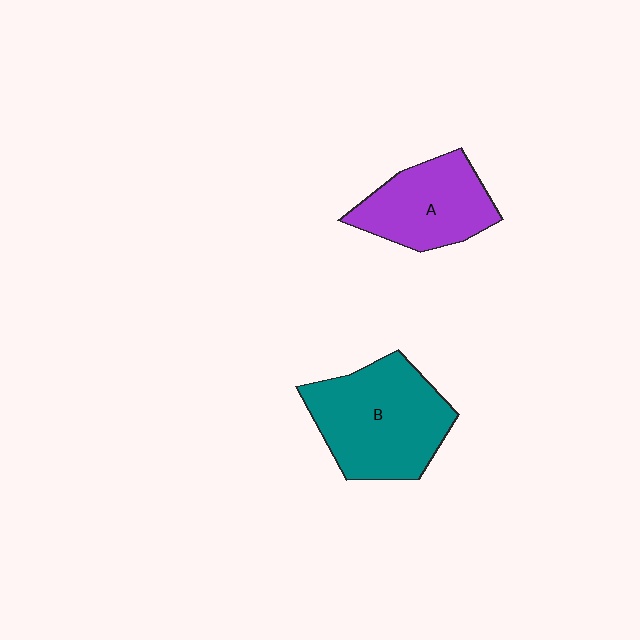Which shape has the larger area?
Shape B (teal).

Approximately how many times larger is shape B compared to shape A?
Approximately 1.4 times.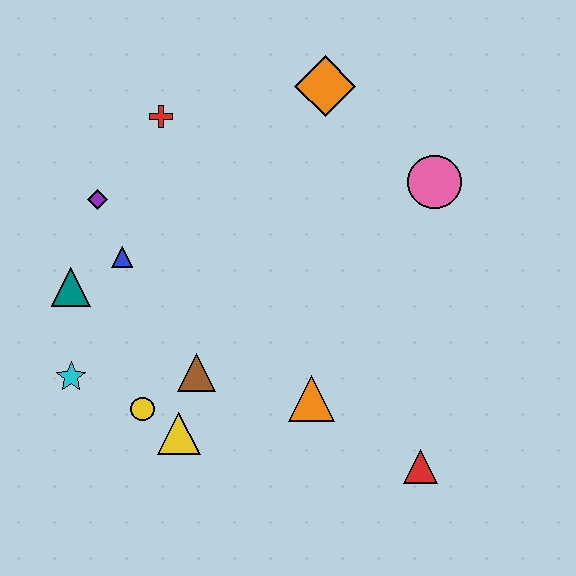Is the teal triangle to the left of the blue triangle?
Yes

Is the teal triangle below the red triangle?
No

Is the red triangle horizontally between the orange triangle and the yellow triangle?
No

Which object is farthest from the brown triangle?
The orange diamond is farthest from the brown triangle.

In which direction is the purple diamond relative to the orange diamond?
The purple diamond is to the left of the orange diamond.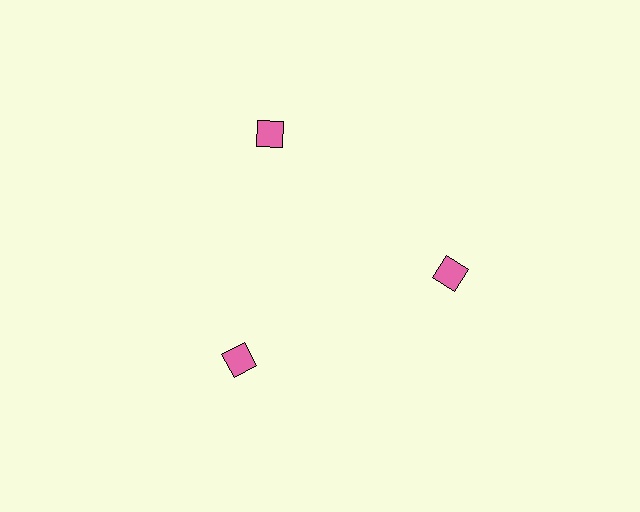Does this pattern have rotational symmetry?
Yes, this pattern has 3-fold rotational symmetry. It looks the same after rotating 120 degrees around the center.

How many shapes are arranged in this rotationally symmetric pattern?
There are 3 shapes, arranged in 3 groups of 1.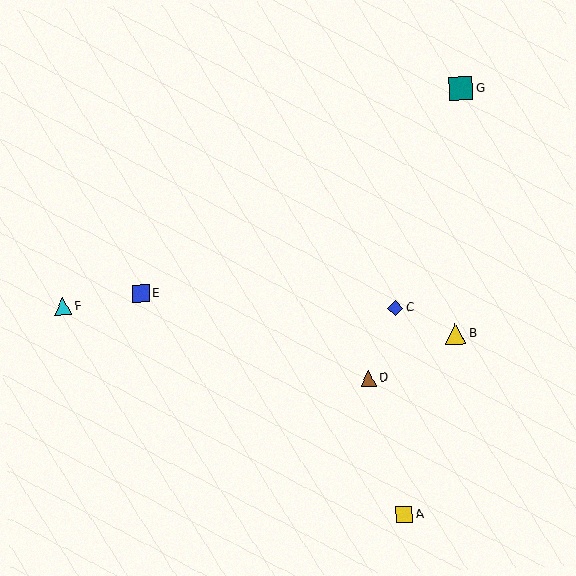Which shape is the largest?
The teal square (labeled G) is the largest.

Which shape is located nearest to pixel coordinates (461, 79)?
The teal square (labeled G) at (461, 88) is nearest to that location.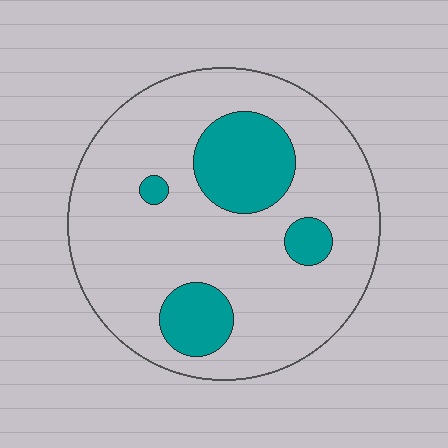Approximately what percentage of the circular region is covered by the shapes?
Approximately 20%.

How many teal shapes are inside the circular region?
4.